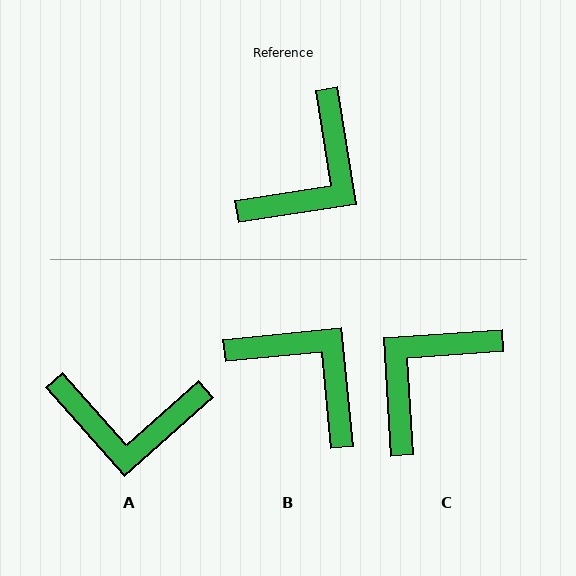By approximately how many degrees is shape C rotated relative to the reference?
Approximately 175 degrees counter-clockwise.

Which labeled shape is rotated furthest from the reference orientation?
C, about 175 degrees away.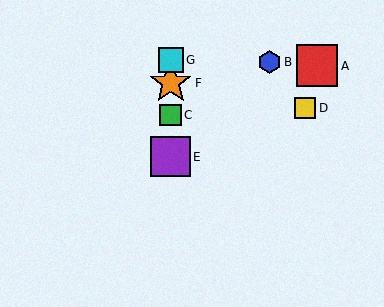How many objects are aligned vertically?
4 objects (C, E, F, G) are aligned vertically.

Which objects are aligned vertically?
Objects C, E, F, G are aligned vertically.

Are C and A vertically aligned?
No, C is at x≈171 and A is at x≈317.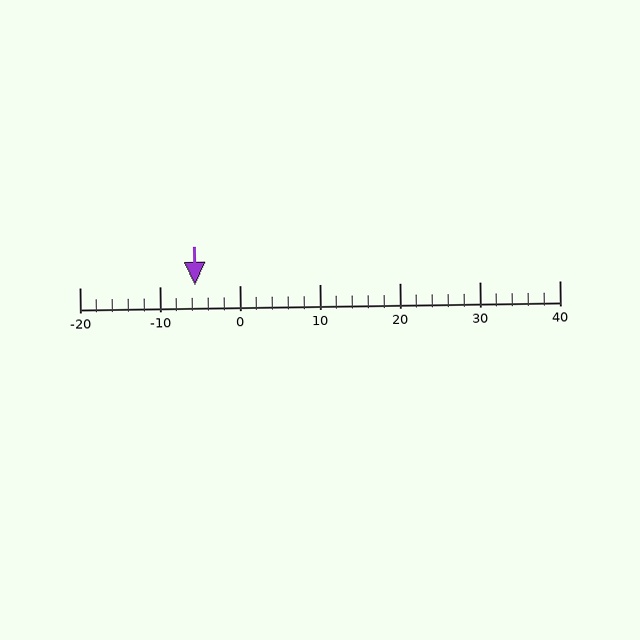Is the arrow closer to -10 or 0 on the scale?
The arrow is closer to -10.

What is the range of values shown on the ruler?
The ruler shows values from -20 to 40.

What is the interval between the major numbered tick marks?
The major tick marks are spaced 10 units apart.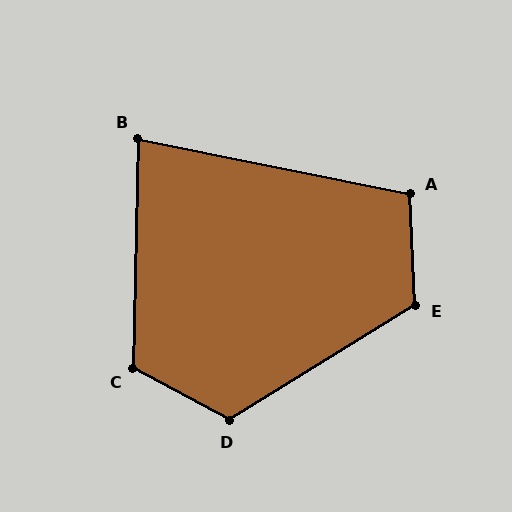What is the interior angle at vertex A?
Approximately 104 degrees (obtuse).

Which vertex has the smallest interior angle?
B, at approximately 80 degrees.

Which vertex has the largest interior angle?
D, at approximately 120 degrees.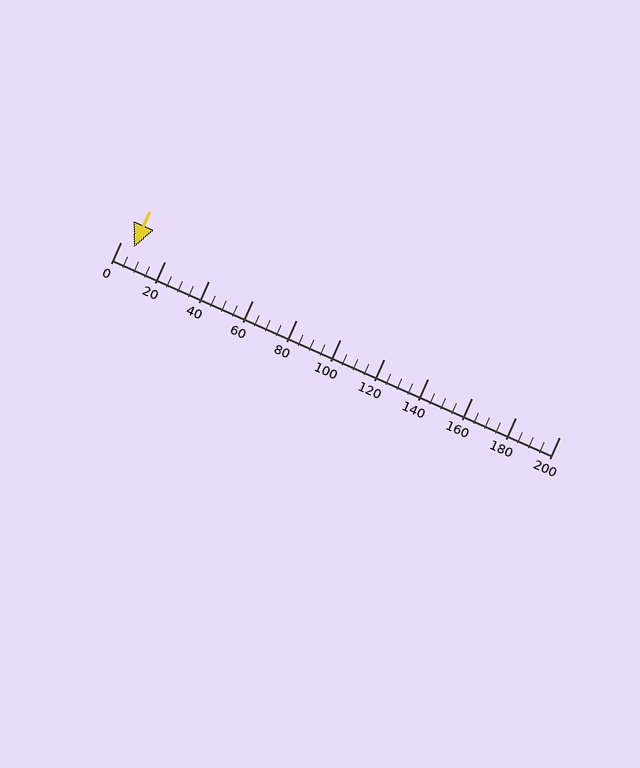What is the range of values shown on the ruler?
The ruler shows values from 0 to 200.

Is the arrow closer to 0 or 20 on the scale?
The arrow is closer to 0.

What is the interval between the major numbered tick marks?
The major tick marks are spaced 20 units apart.